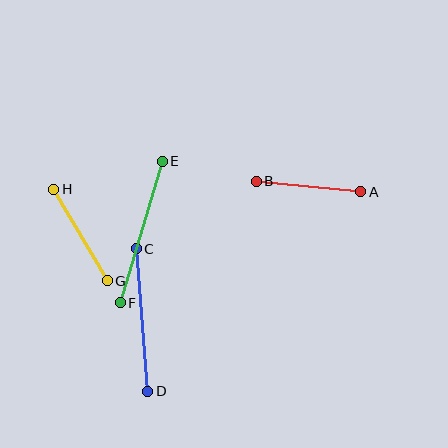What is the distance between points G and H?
The distance is approximately 106 pixels.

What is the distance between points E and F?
The distance is approximately 147 pixels.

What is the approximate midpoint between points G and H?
The midpoint is at approximately (80, 235) pixels.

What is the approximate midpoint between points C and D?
The midpoint is at approximately (142, 320) pixels.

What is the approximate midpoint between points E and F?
The midpoint is at approximately (141, 232) pixels.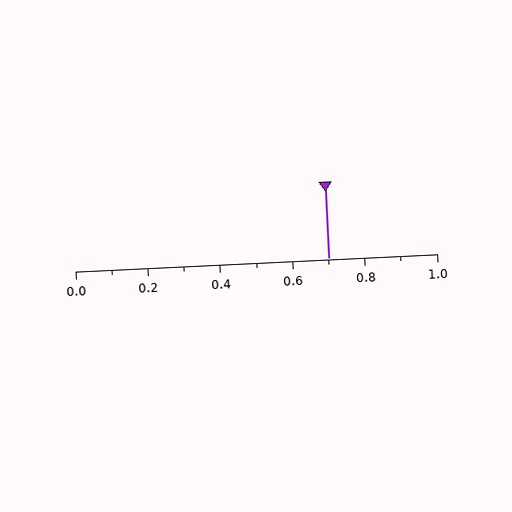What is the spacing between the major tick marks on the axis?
The major ticks are spaced 0.2 apart.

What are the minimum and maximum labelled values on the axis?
The axis runs from 0.0 to 1.0.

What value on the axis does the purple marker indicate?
The marker indicates approximately 0.7.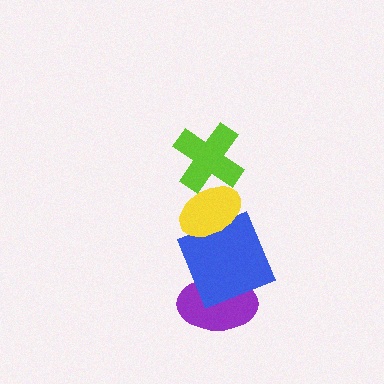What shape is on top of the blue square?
The yellow ellipse is on top of the blue square.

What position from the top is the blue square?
The blue square is 3rd from the top.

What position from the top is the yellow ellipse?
The yellow ellipse is 2nd from the top.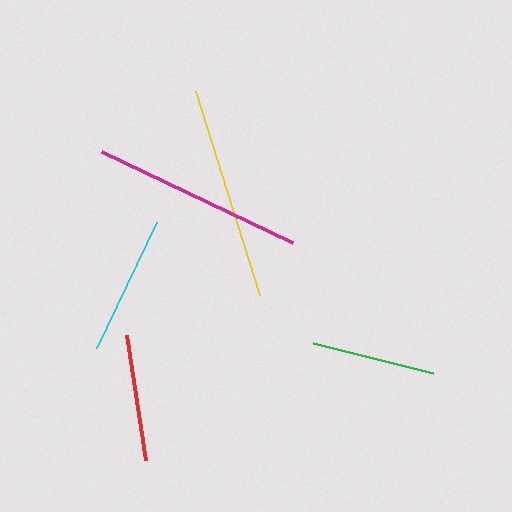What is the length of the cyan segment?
The cyan segment is approximately 139 pixels long.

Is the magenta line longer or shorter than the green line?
The magenta line is longer than the green line.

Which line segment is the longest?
The yellow line is the longest at approximately 214 pixels.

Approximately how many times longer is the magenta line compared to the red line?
The magenta line is approximately 1.7 times the length of the red line.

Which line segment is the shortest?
The green line is the shortest at approximately 124 pixels.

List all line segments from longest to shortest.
From longest to shortest: yellow, magenta, cyan, red, green.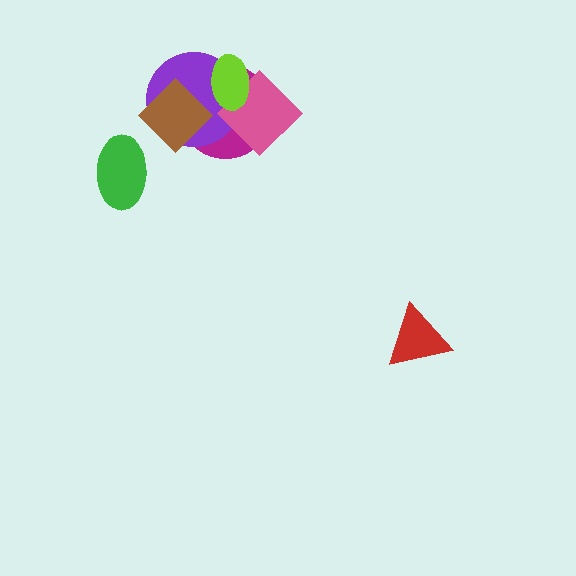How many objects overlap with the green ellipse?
0 objects overlap with the green ellipse.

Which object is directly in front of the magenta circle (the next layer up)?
The purple circle is directly in front of the magenta circle.